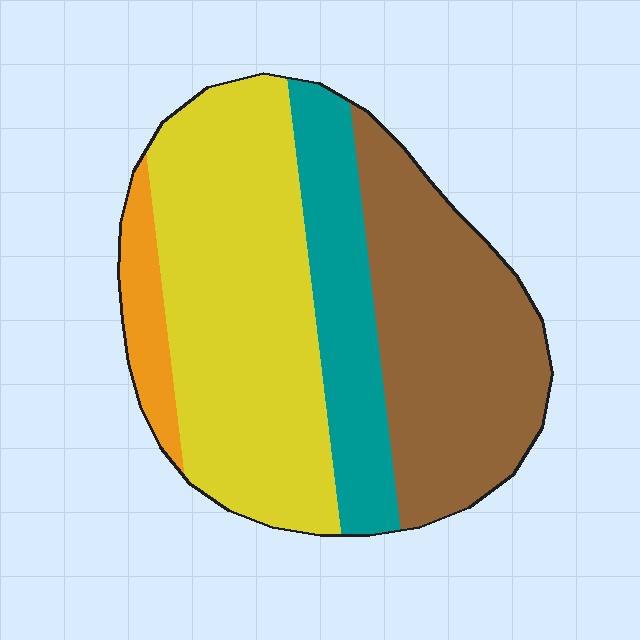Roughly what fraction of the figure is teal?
Teal takes up between a sixth and a third of the figure.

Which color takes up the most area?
Yellow, at roughly 40%.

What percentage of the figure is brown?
Brown covers around 35% of the figure.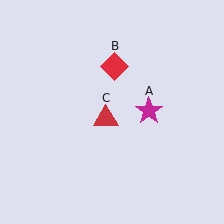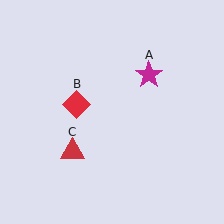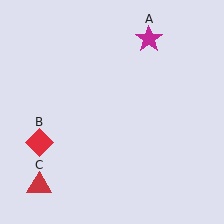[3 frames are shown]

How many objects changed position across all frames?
3 objects changed position: magenta star (object A), red diamond (object B), red triangle (object C).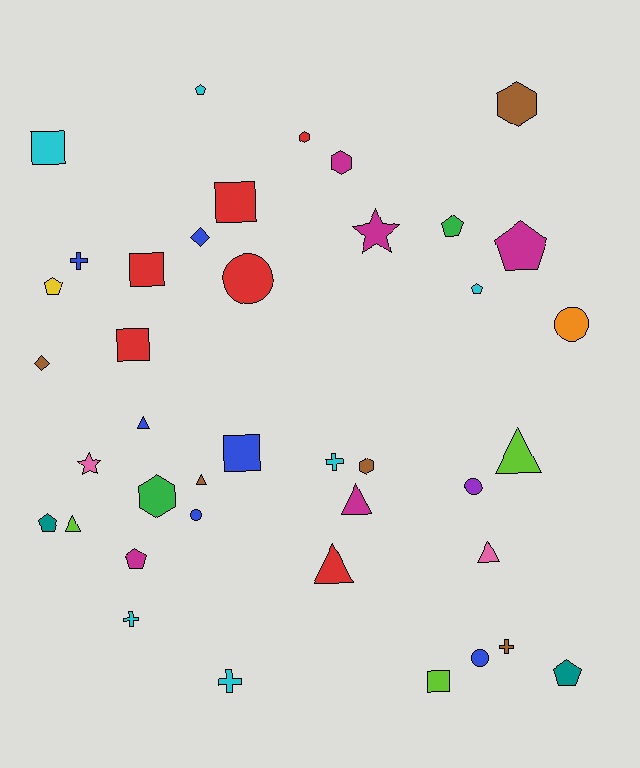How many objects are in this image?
There are 40 objects.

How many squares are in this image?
There are 6 squares.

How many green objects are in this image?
There are 2 green objects.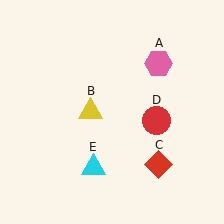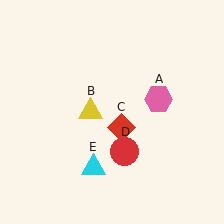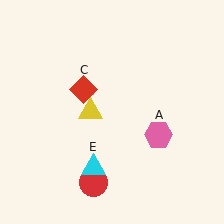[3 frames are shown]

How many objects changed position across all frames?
3 objects changed position: pink hexagon (object A), red diamond (object C), red circle (object D).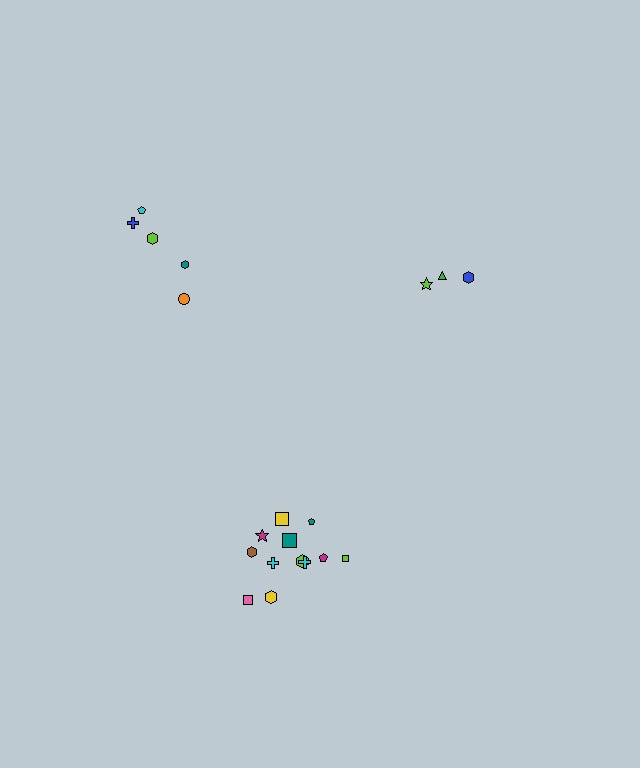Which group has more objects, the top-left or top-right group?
The top-left group.